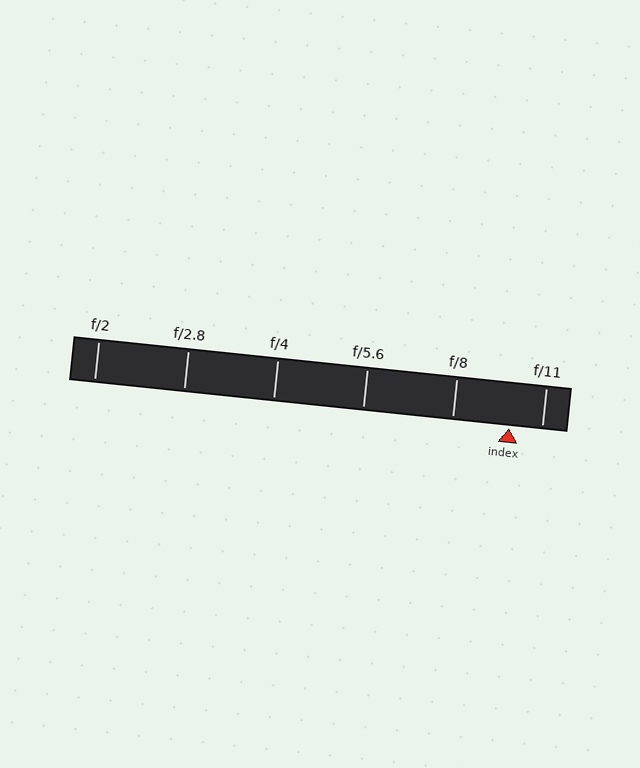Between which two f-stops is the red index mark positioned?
The index mark is between f/8 and f/11.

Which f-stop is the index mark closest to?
The index mark is closest to f/11.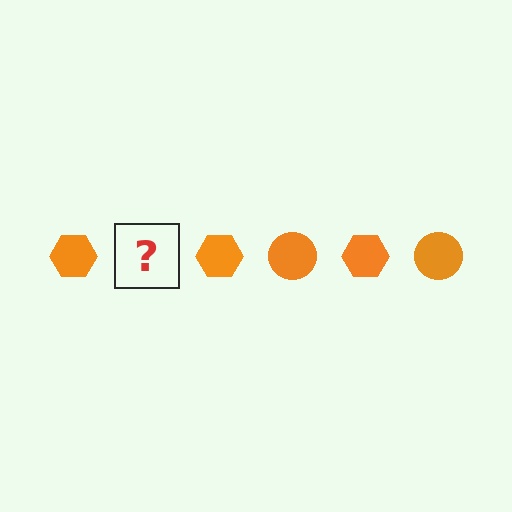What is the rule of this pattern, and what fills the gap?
The rule is that the pattern cycles through hexagon, circle shapes in orange. The gap should be filled with an orange circle.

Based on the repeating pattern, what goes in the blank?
The blank should be an orange circle.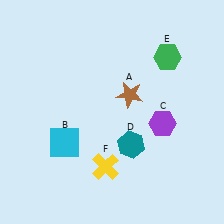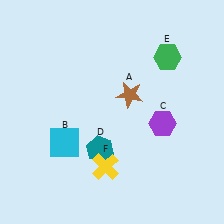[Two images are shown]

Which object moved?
The teal hexagon (D) moved left.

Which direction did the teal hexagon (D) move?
The teal hexagon (D) moved left.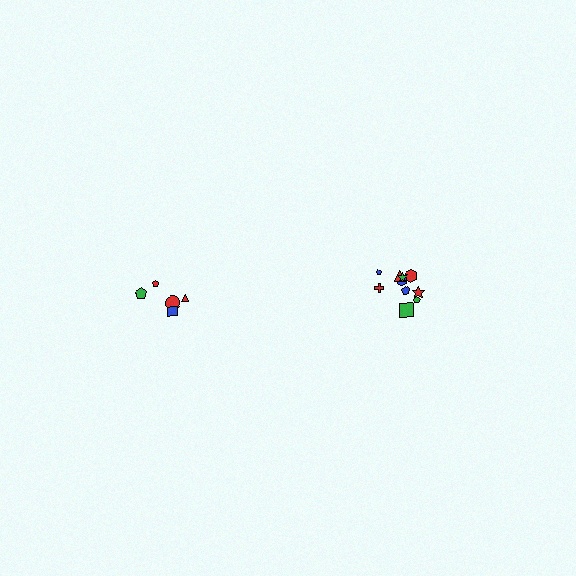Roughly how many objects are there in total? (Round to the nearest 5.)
Roughly 15 objects in total.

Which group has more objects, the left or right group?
The right group.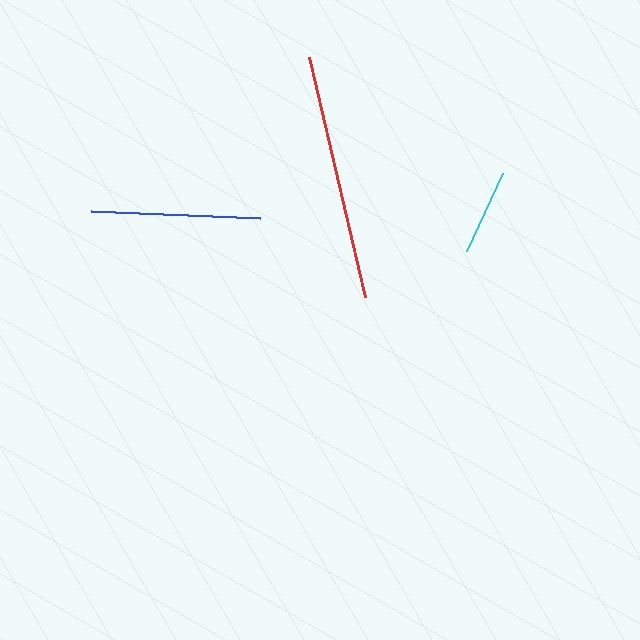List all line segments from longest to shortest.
From longest to shortest: red, blue, cyan.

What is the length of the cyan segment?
The cyan segment is approximately 86 pixels long.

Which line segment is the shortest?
The cyan line is the shortest at approximately 86 pixels.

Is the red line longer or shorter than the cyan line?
The red line is longer than the cyan line.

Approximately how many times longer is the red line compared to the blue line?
The red line is approximately 1.5 times the length of the blue line.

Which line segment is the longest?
The red line is the longest at approximately 246 pixels.